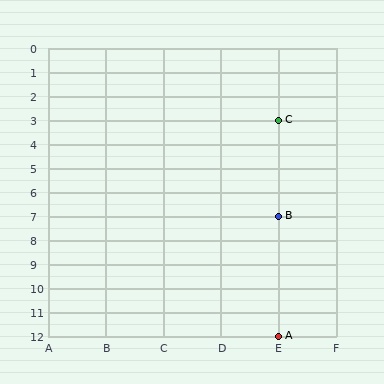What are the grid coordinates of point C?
Point C is at grid coordinates (E, 3).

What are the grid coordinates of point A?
Point A is at grid coordinates (E, 12).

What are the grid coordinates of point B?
Point B is at grid coordinates (E, 7).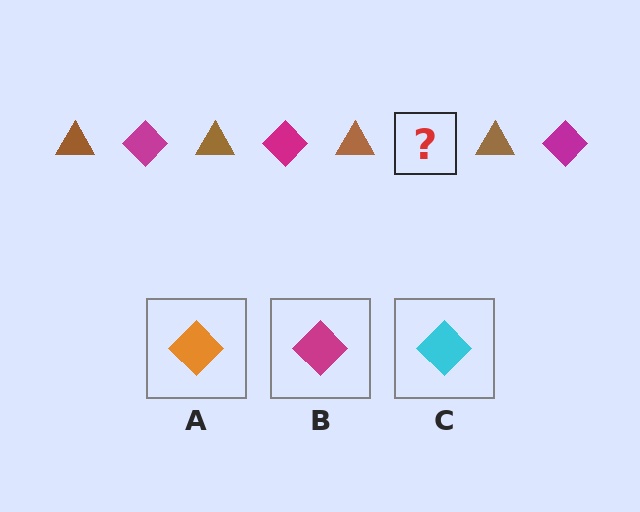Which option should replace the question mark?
Option B.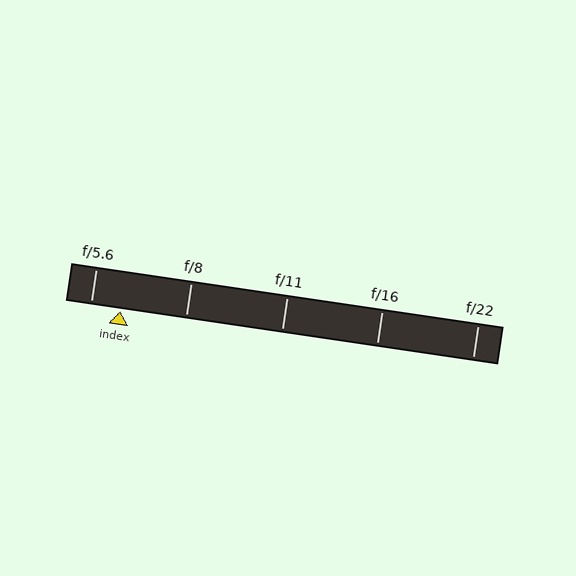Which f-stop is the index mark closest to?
The index mark is closest to f/5.6.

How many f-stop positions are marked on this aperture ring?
There are 5 f-stop positions marked.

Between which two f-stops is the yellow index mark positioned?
The index mark is between f/5.6 and f/8.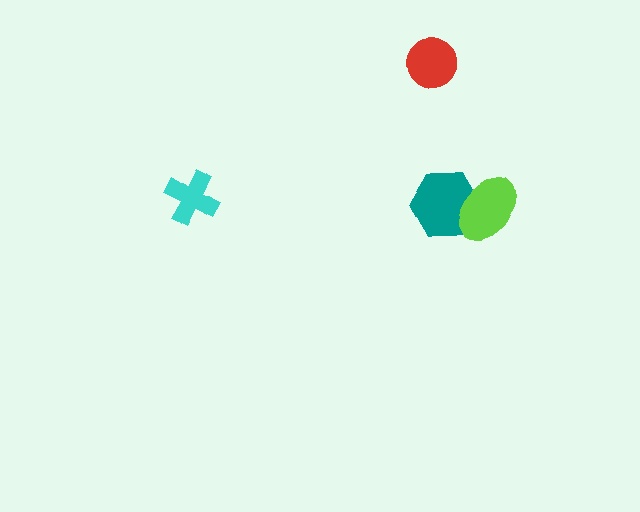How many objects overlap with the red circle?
0 objects overlap with the red circle.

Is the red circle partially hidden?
No, no other shape covers it.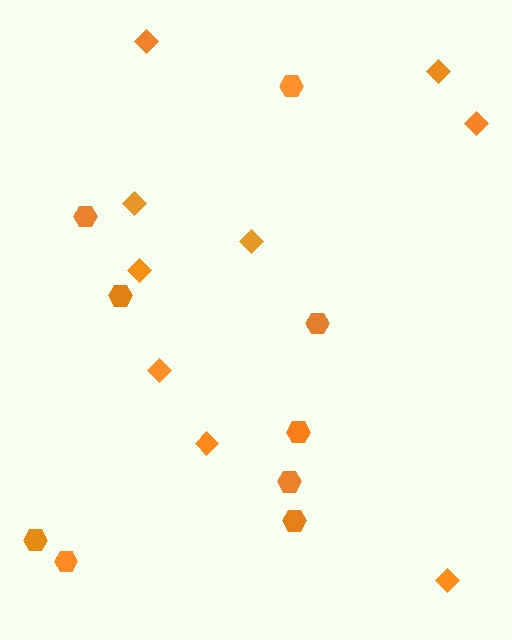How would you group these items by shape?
There are 2 groups: one group of diamonds (9) and one group of hexagons (9).